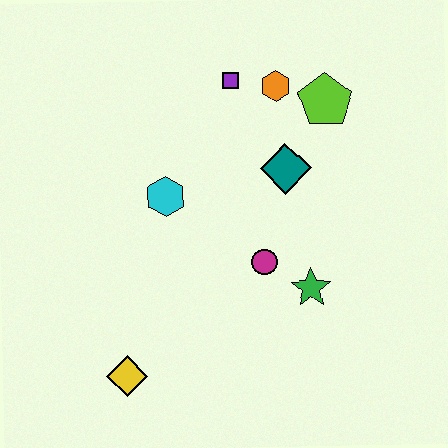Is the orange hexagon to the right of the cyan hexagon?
Yes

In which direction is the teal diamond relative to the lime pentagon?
The teal diamond is below the lime pentagon.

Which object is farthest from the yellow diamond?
The lime pentagon is farthest from the yellow diamond.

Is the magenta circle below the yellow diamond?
No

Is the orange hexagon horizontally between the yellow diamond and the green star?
Yes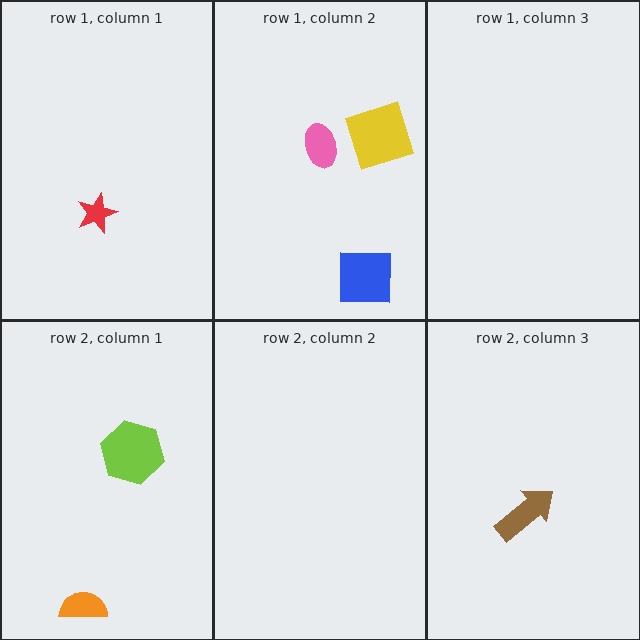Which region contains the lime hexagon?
The row 2, column 1 region.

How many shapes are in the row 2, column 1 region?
2.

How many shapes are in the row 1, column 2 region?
3.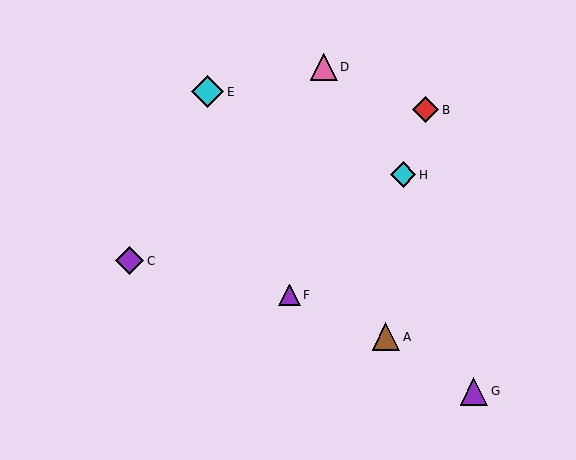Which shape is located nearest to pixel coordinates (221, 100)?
The cyan diamond (labeled E) at (208, 92) is nearest to that location.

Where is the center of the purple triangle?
The center of the purple triangle is at (474, 391).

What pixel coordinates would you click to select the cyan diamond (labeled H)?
Click at (403, 175) to select the cyan diamond H.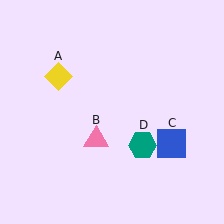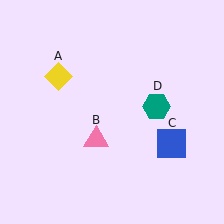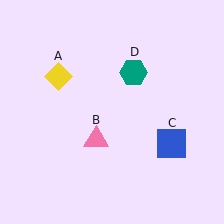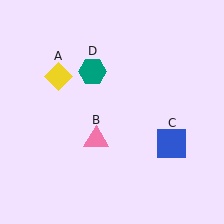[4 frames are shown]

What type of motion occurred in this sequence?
The teal hexagon (object D) rotated counterclockwise around the center of the scene.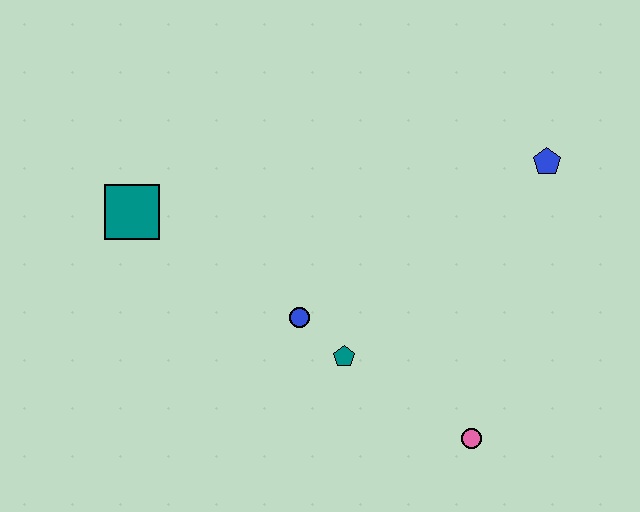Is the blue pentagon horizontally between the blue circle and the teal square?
No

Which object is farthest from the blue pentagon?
The teal square is farthest from the blue pentagon.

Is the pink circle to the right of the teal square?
Yes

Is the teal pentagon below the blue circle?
Yes